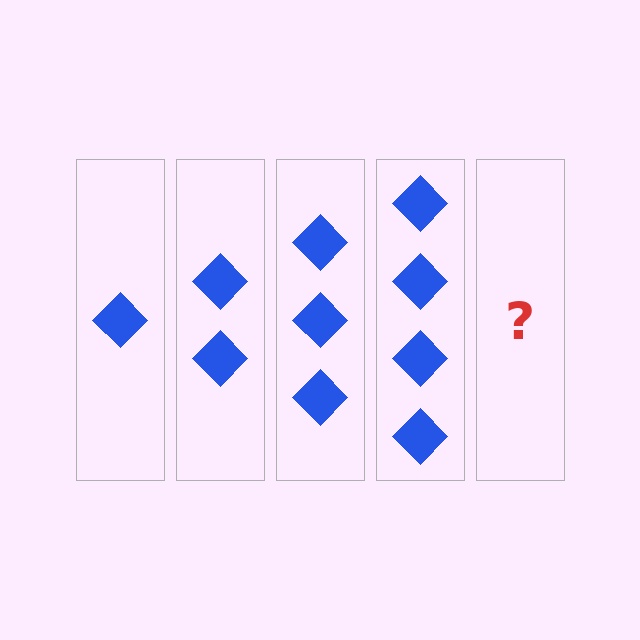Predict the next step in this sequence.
The next step is 5 diamonds.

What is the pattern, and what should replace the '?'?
The pattern is that each step adds one more diamond. The '?' should be 5 diamonds.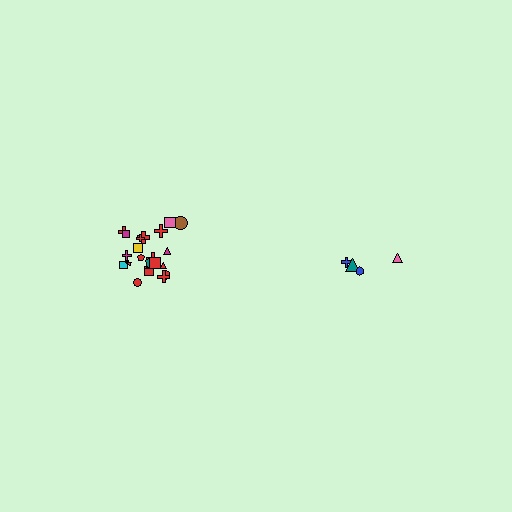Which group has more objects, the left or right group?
The left group.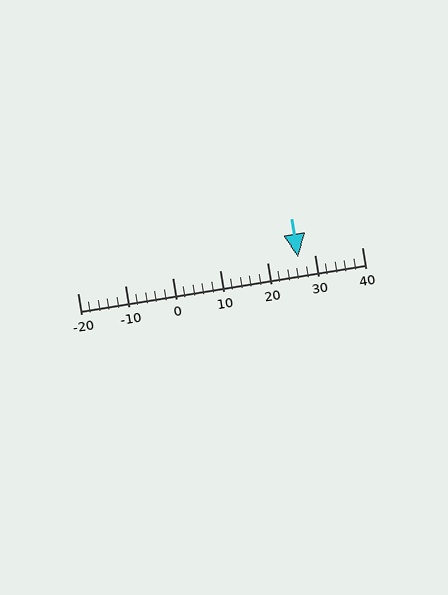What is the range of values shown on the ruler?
The ruler shows values from -20 to 40.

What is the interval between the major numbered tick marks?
The major tick marks are spaced 10 units apart.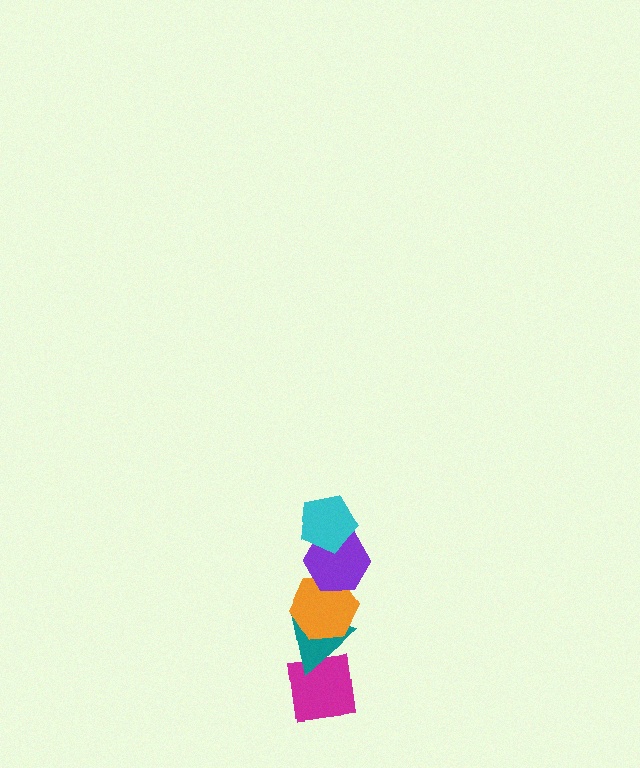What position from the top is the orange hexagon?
The orange hexagon is 3rd from the top.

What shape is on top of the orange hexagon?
The purple hexagon is on top of the orange hexagon.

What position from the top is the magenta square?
The magenta square is 5th from the top.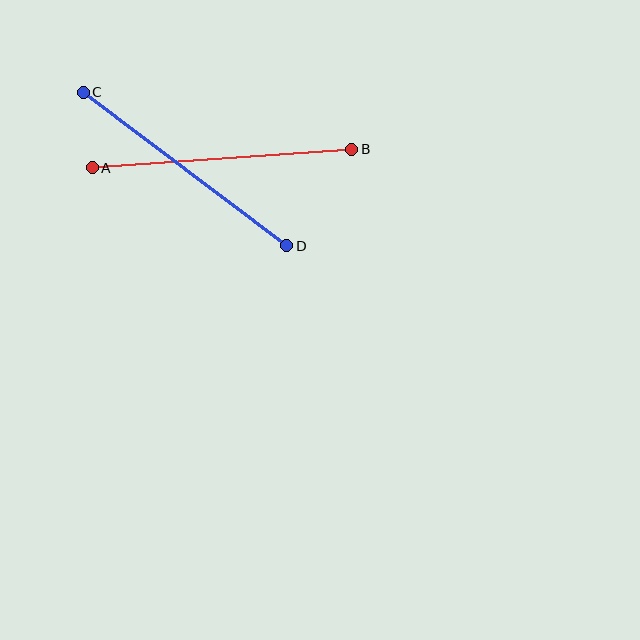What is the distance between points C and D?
The distance is approximately 255 pixels.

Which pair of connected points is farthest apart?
Points A and B are farthest apart.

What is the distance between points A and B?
The distance is approximately 260 pixels.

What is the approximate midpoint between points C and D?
The midpoint is at approximately (185, 169) pixels.